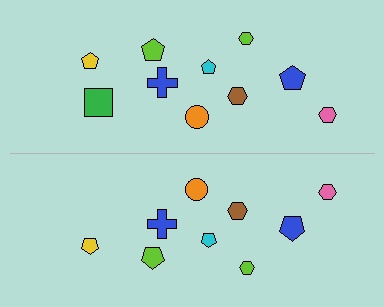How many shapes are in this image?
There are 19 shapes in this image.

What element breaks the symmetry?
A green square is missing from the bottom side.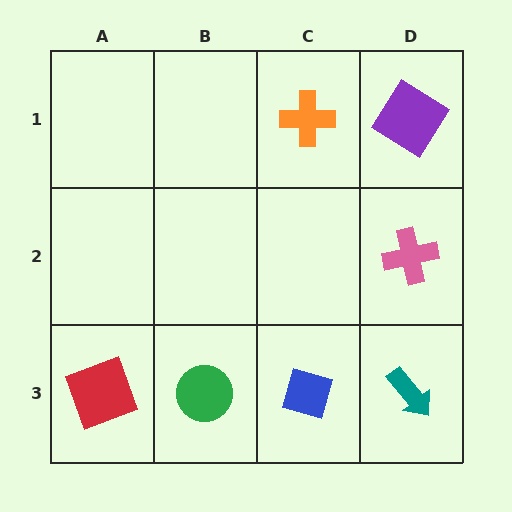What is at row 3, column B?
A green circle.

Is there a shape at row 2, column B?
No, that cell is empty.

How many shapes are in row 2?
1 shape.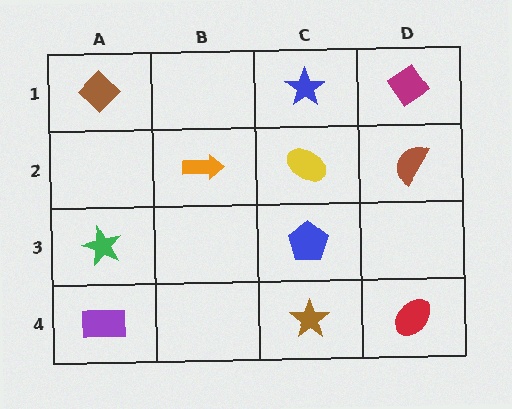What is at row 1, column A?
A brown diamond.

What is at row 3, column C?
A blue pentagon.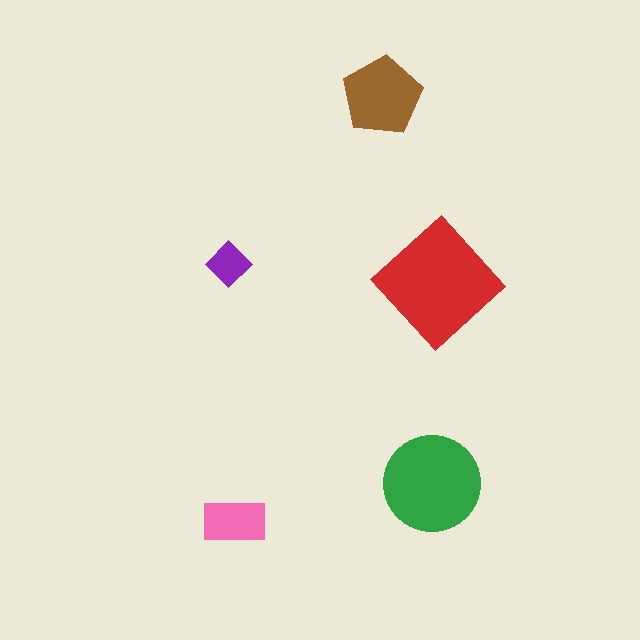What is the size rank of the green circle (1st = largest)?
2nd.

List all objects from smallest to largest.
The purple diamond, the pink rectangle, the brown pentagon, the green circle, the red diamond.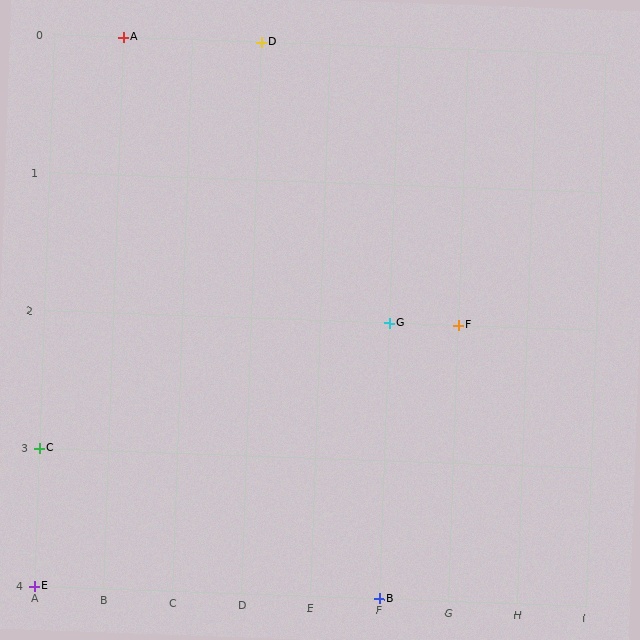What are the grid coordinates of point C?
Point C is at grid coordinates (A, 3).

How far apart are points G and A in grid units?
Points G and A are 4 columns and 2 rows apart (about 4.5 grid units diagonally).